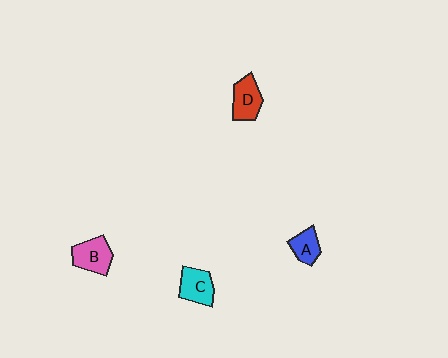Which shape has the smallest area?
Shape A (blue).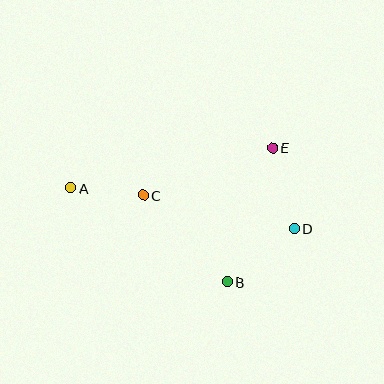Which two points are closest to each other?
Points A and C are closest to each other.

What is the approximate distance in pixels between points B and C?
The distance between B and C is approximately 121 pixels.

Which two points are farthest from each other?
Points A and D are farthest from each other.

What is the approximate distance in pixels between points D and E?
The distance between D and E is approximately 84 pixels.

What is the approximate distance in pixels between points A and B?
The distance between A and B is approximately 183 pixels.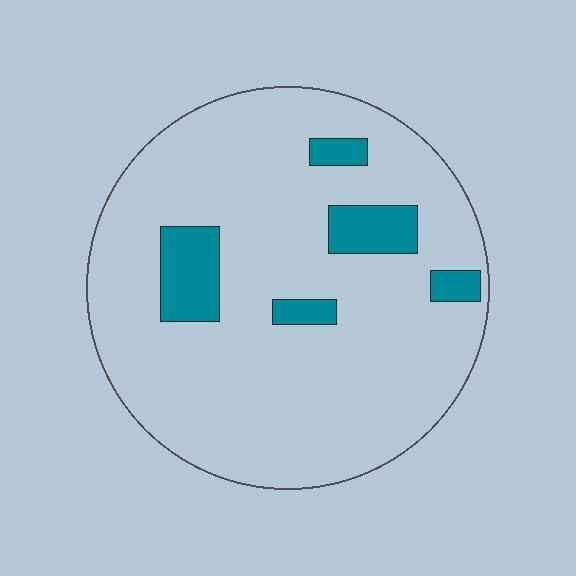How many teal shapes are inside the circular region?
5.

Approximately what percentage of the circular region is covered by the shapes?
Approximately 10%.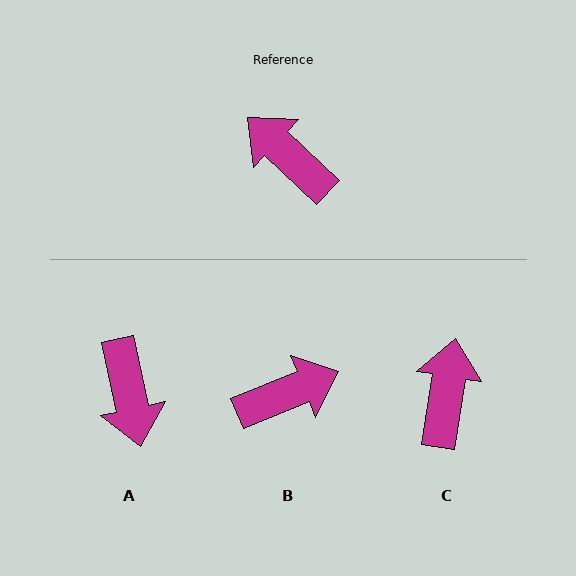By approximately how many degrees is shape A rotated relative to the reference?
Approximately 145 degrees counter-clockwise.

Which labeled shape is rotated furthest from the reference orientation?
A, about 145 degrees away.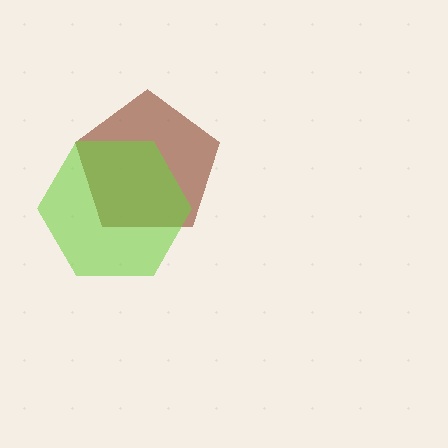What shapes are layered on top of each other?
The layered shapes are: a brown pentagon, a lime hexagon.